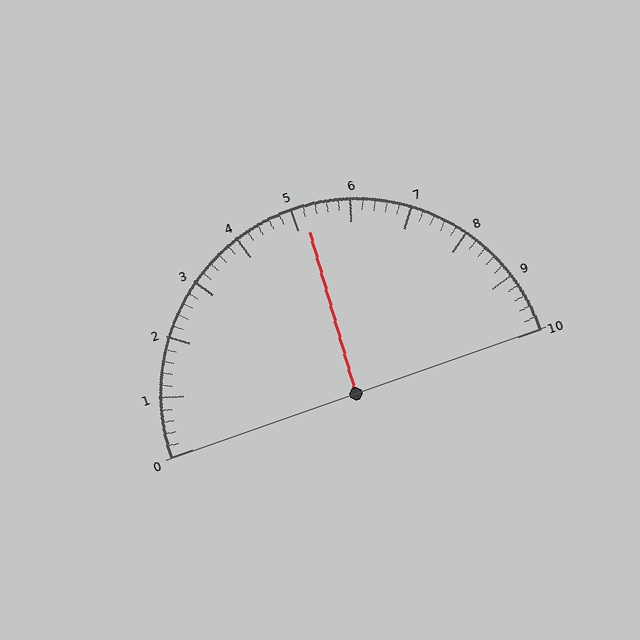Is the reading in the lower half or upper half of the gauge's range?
The reading is in the upper half of the range (0 to 10).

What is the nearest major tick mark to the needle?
The nearest major tick mark is 5.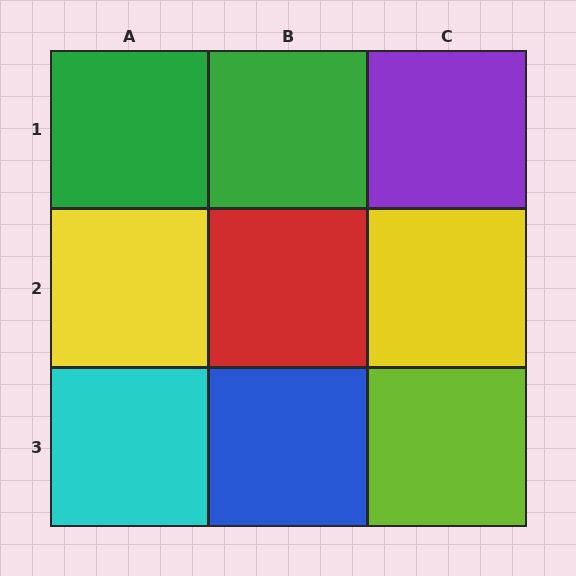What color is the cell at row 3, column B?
Blue.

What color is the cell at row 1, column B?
Green.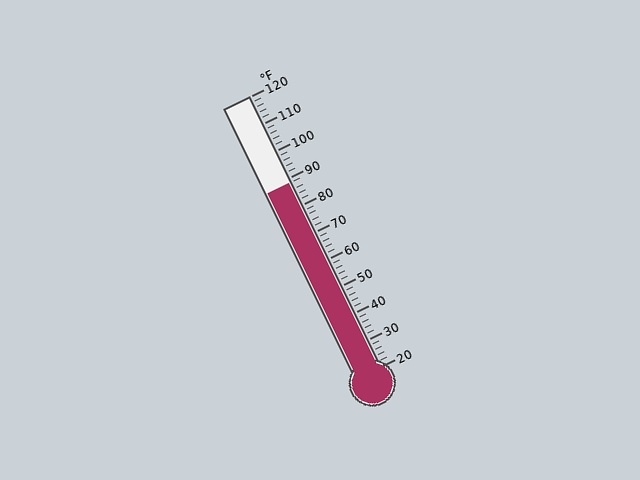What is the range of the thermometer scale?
The thermometer scale ranges from 20°F to 120°F.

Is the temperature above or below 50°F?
The temperature is above 50°F.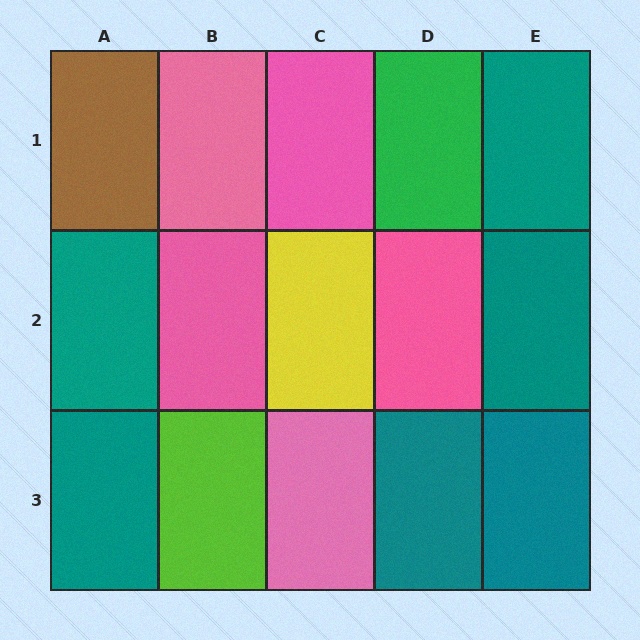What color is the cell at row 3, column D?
Teal.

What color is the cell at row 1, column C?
Pink.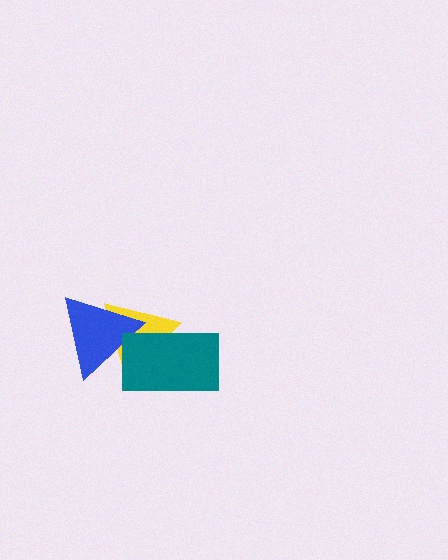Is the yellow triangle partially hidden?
Yes, it is partially covered by another shape.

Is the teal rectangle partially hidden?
No, no other shape covers it.